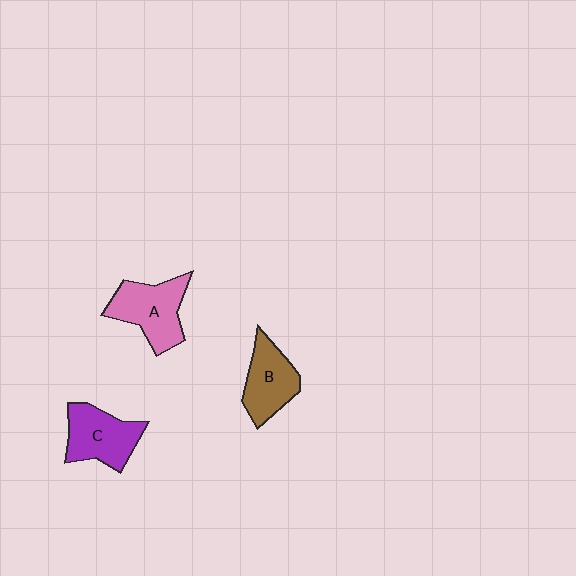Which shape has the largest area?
Shape A (pink).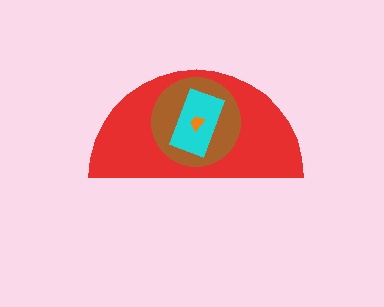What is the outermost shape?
The red semicircle.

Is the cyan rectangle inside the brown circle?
Yes.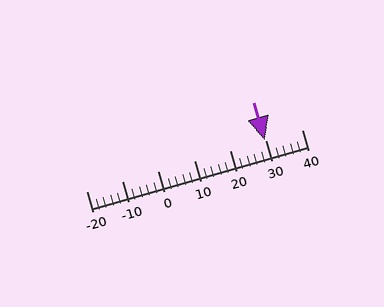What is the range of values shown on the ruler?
The ruler shows values from -20 to 40.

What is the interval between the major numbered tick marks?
The major tick marks are spaced 10 units apart.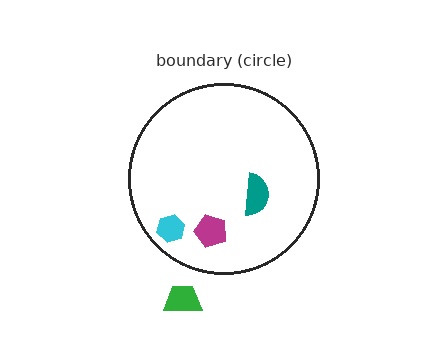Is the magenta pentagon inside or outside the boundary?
Inside.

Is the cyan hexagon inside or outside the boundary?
Inside.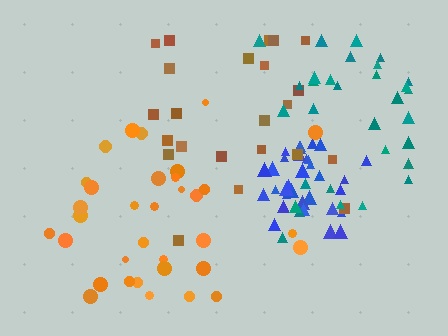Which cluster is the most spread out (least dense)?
Brown.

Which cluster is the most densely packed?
Blue.